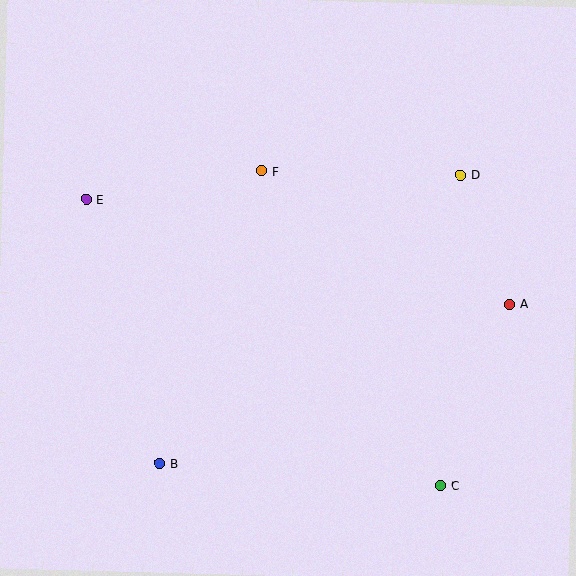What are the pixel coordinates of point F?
Point F is at (262, 171).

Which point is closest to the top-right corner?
Point D is closest to the top-right corner.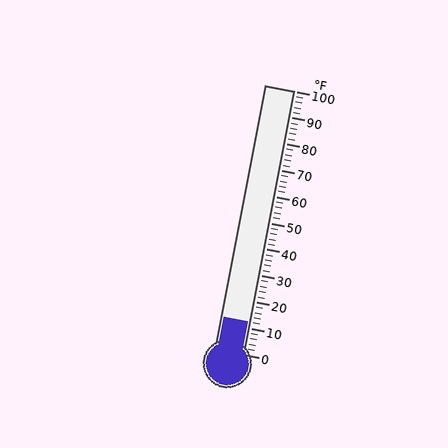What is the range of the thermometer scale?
The thermometer scale ranges from 0°F to 100°F.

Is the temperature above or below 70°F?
The temperature is below 70°F.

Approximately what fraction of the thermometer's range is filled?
The thermometer is filled to approximately 10% of its range.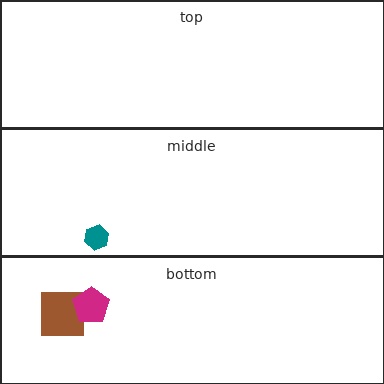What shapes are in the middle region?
The teal hexagon.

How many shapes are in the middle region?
1.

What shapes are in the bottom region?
The brown square, the magenta pentagon.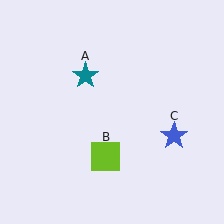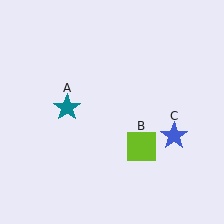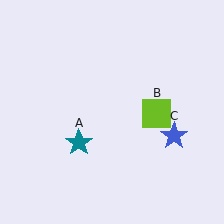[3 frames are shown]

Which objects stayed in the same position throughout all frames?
Blue star (object C) remained stationary.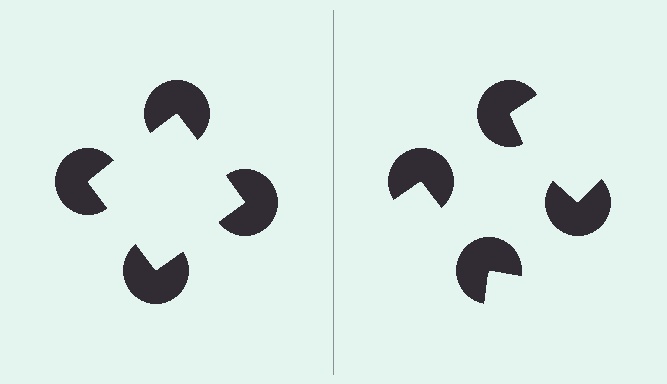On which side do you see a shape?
An illusory square appears on the left side. On the right side the wedge cuts are rotated, so no coherent shape forms.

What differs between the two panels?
The pac-man discs are positioned identically on both sides; only the wedge orientations differ. On the left they align to a square; on the right they are misaligned.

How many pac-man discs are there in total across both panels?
8 — 4 on each side.